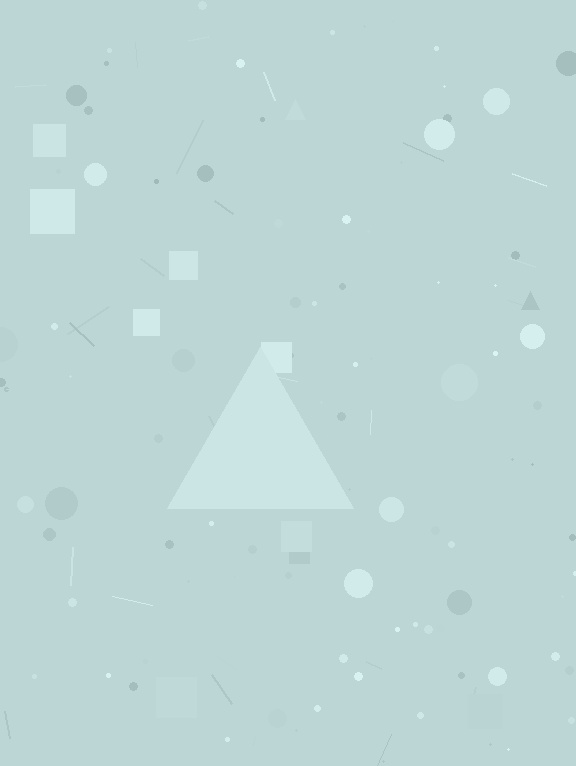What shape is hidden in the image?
A triangle is hidden in the image.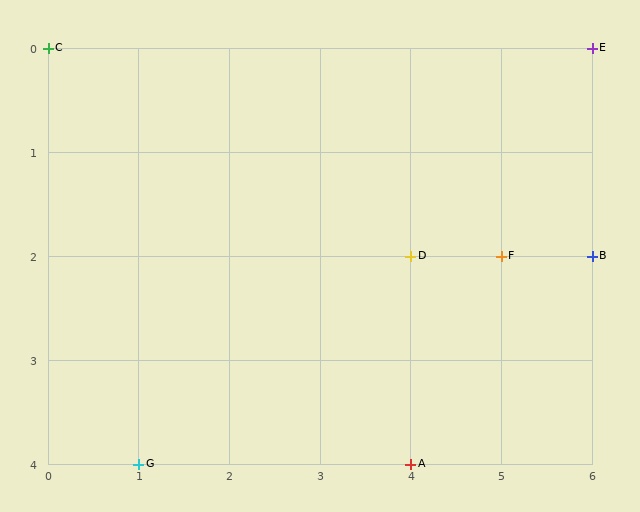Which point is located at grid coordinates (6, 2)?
Point B is at (6, 2).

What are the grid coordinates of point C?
Point C is at grid coordinates (0, 0).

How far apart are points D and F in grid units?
Points D and F are 1 column apart.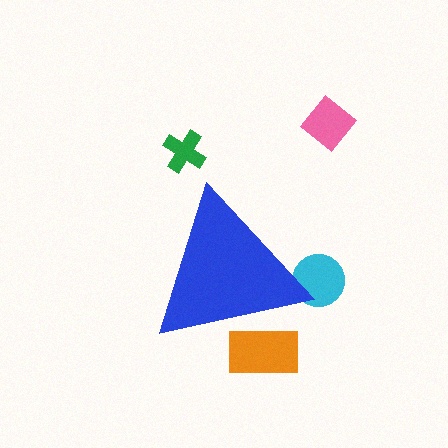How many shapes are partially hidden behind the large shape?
2 shapes are partially hidden.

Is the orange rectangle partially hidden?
Yes, the orange rectangle is partially hidden behind the blue triangle.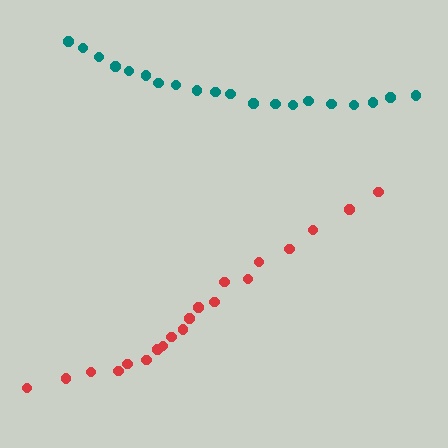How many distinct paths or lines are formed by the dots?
There are 2 distinct paths.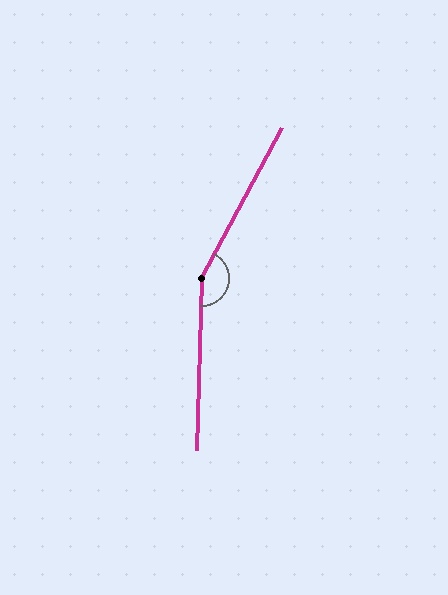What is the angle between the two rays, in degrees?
Approximately 153 degrees.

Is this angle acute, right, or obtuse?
It is obtuse.